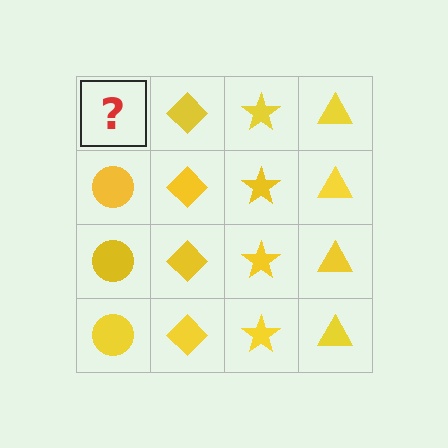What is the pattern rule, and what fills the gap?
The rule is that each column has a consistent shape. The gap should be filled with a yellow circle.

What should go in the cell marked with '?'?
The missing cell should contain a yellow circle.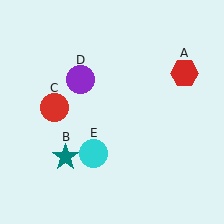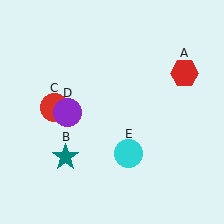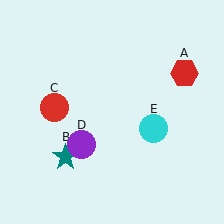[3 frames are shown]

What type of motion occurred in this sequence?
The purple circle (object D), cyan circle (object E) rotated counterclockwise around the center of the scene.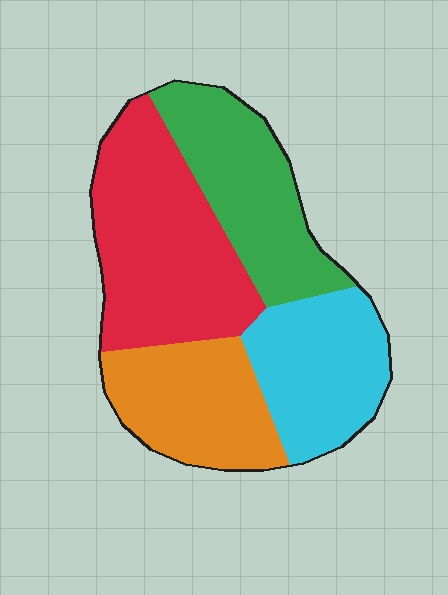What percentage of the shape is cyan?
Cyan takes up about one fifth (1/5) of the shape.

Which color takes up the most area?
Red, at roughly 35%.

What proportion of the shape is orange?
Orange covers roughly 20% of the shape.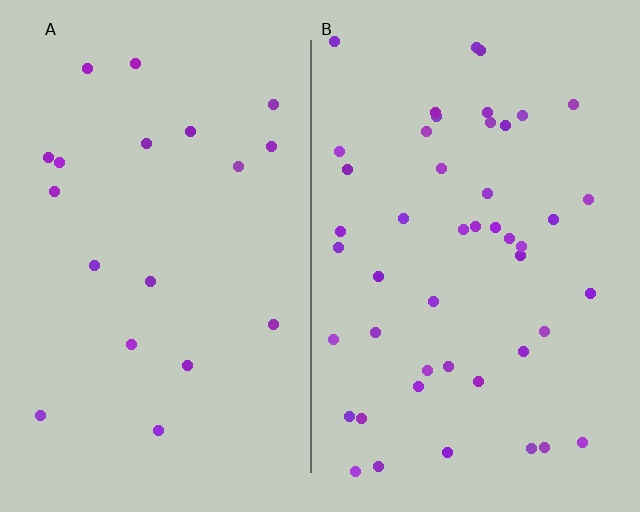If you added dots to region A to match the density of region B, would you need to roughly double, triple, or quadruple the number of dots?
Approximately double.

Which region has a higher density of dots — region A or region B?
B (the right).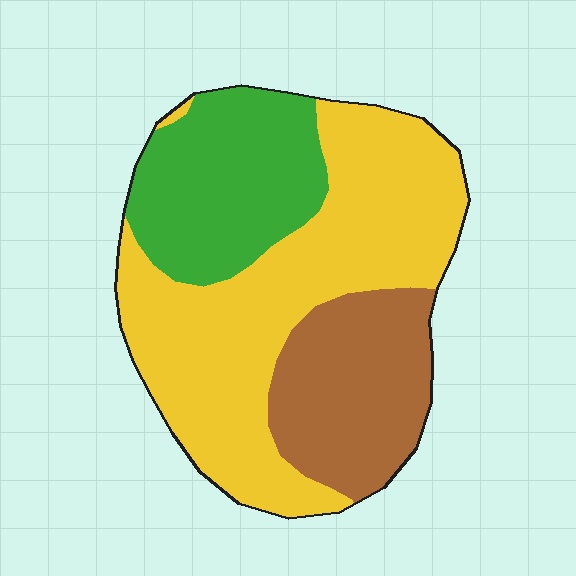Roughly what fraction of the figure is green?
Green covers roughly 25% of the figure.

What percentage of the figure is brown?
Brown covers roughly 25% of the figure.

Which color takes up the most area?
Yellow, at roughly 50%.